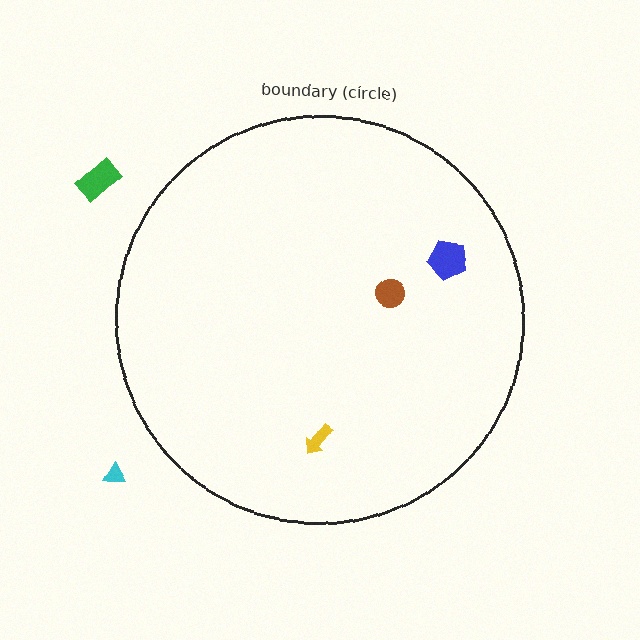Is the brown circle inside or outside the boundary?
Inside.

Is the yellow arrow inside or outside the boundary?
Inside.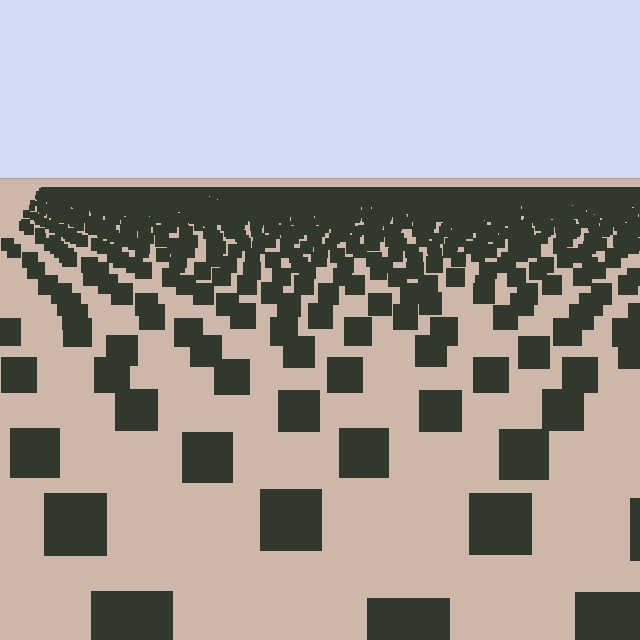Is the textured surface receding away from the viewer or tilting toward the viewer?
The surface is receding away from the viewer. Texture elements get smaller and denser toward the top.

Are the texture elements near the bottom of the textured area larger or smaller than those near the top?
Larger. Near the bottom, elements are closer to the viewer and appear at a bigger on-screen size.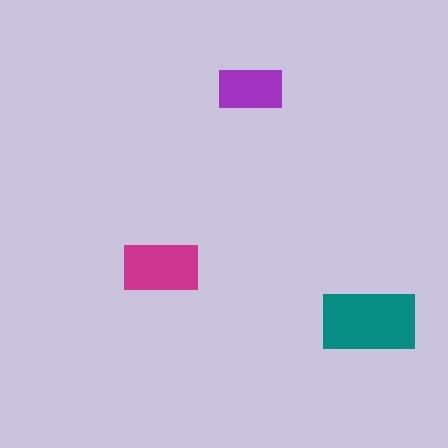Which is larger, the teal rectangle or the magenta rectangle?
The teal one.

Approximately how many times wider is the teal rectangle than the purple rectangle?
About 1.5 times wider.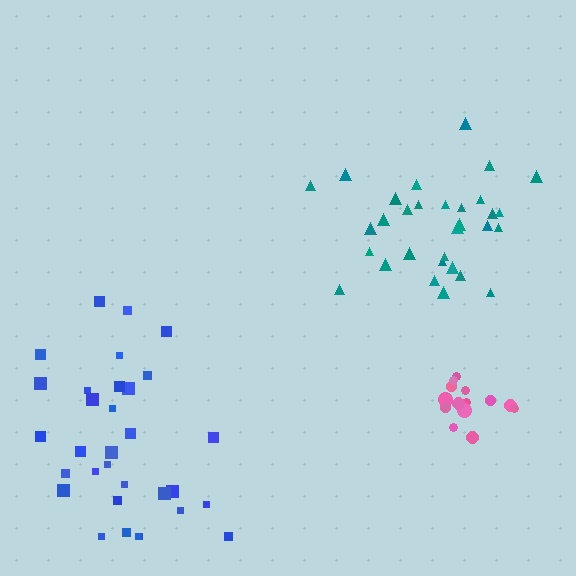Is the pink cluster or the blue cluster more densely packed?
Pink.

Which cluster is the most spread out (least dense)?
Teal.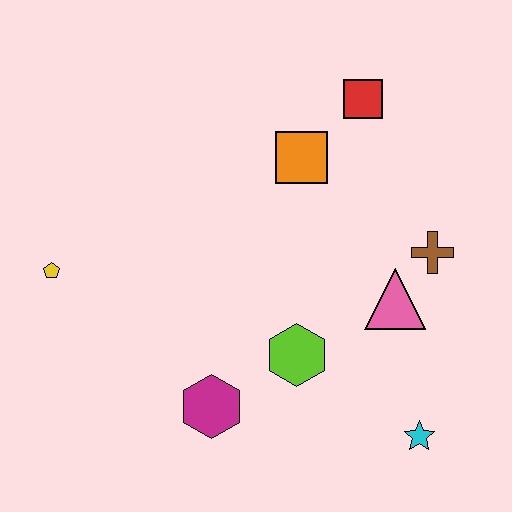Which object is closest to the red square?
The orange square is closest to the red square.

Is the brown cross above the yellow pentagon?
Yes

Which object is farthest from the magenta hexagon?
The red square is farthest from the magenta hexagon.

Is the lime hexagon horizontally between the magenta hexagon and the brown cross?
Yes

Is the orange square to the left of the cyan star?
Yes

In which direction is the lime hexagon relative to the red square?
The lime hexagon is below the red square.